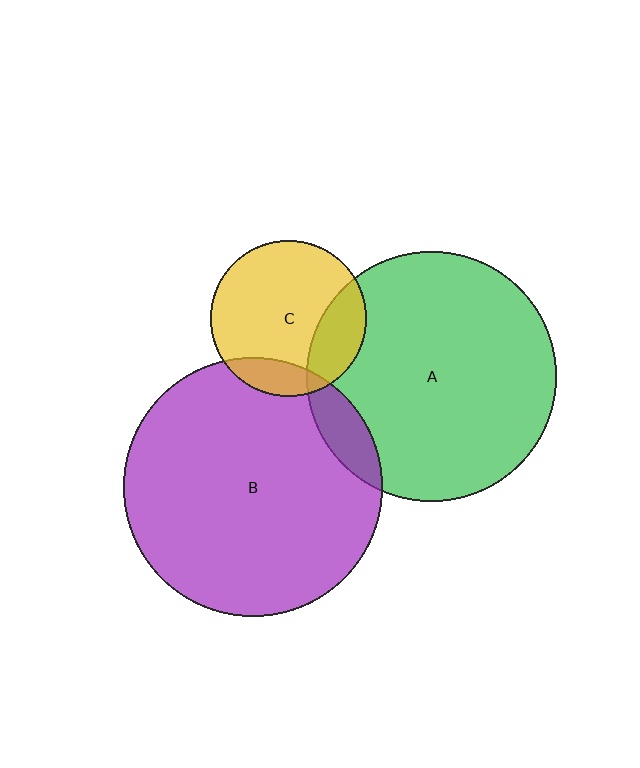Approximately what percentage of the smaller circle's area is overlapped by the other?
Approximately 20%.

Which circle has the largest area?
Circle B (purple).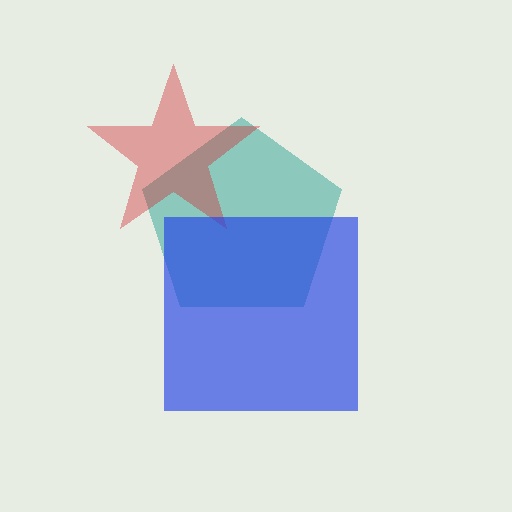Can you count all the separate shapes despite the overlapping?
Yes, there are 3 separate shapes.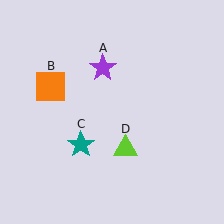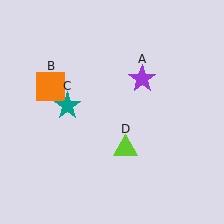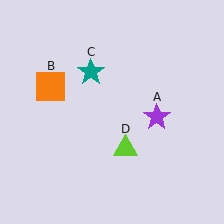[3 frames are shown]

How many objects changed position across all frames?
2 objects changed position: purple star (object A), teal star (object C).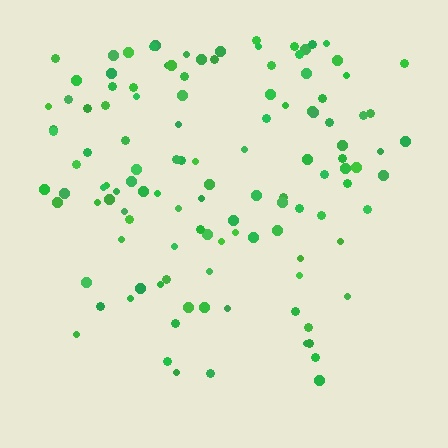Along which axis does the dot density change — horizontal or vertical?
Vertical.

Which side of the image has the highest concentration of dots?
The top.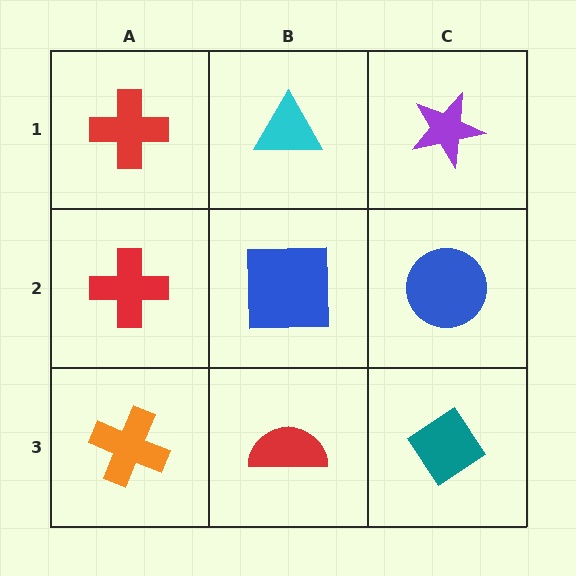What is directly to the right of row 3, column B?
A teal diamond.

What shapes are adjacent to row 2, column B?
A cyan triangle (row 1, column B), a red semicircle (row 3, column B), a red cross (row 2, column A), a blue circle (row 2, column C).